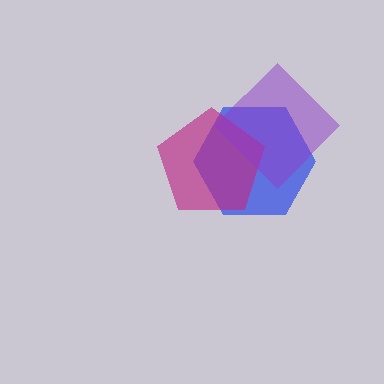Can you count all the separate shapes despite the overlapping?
Yes, there are 3 separate shapes.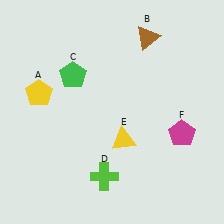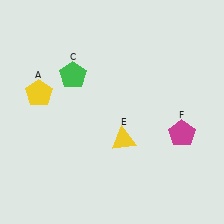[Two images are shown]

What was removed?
The brown triangle (B), the lime cross (D) were removed in Image 2.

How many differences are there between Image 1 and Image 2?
There are 2 differences between the two images.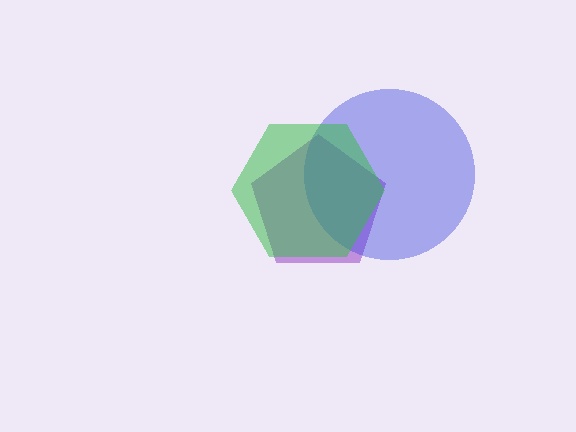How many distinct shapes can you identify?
There are 3 distinct shapes: a purple pentagon, a blue circle, a green hexagon.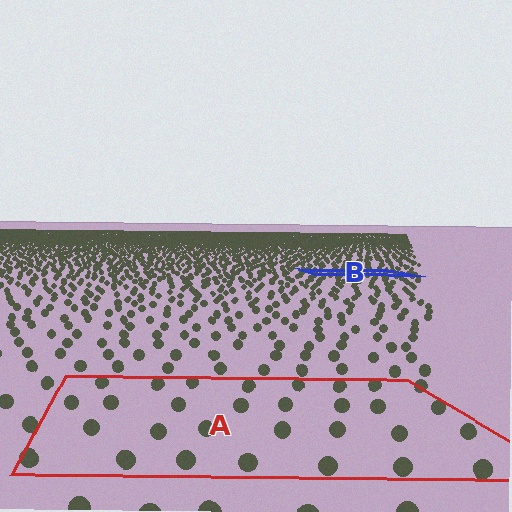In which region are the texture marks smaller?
The texture marks are smaller in region B, because it is farther away.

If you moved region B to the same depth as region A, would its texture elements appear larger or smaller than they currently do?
They would appear larger. At a closer depth, the same texture elements are projected at a bigger on-screen size.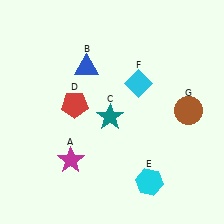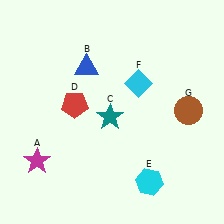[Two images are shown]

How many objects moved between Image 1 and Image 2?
1 object moved between the two images.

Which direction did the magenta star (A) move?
The magenta star (A) moved left.